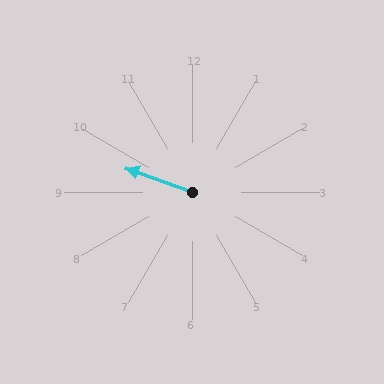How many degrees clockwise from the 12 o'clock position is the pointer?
Approximately 290 degrees.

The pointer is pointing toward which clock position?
Roughly 10 o'clock.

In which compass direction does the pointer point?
West.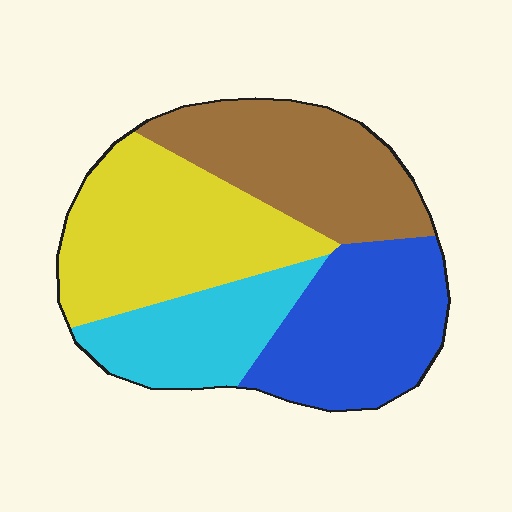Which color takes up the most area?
Yellow, at roughly 30%.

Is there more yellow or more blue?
Yellow.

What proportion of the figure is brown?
Brown takes up about one quarter (1/4) of the figure.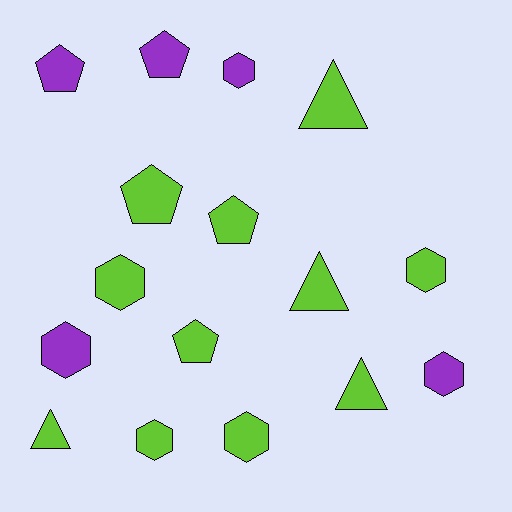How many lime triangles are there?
There are 4 lime triangles.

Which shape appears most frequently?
Hexagon, with 7 objects.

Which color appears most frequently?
Lime, with 11 objects.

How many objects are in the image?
There are 16 objects.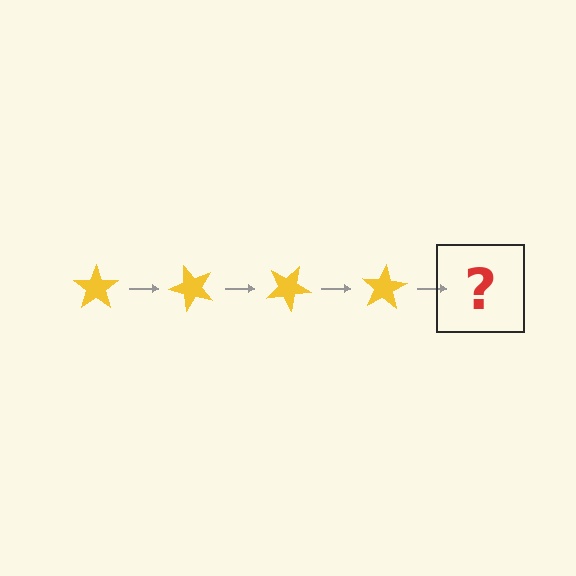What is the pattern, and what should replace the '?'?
The pattern is that the star rotates 50 degrees each step. The '?' should be a yellow star rotated 200 degrees.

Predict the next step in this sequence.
The next step is a yellow star rotated 200 degrees.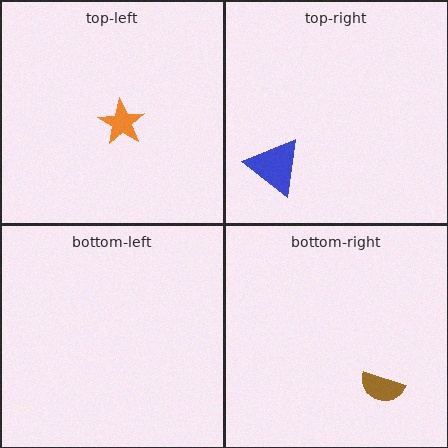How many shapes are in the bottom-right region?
1.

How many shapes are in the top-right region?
1.